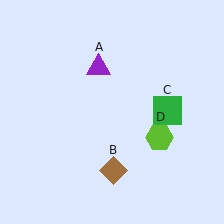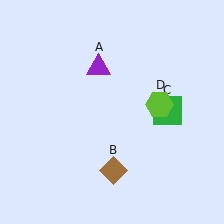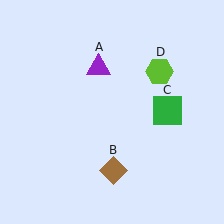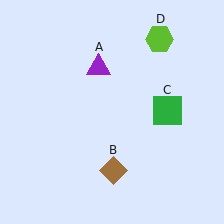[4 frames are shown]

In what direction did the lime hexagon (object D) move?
The lime hexagon (object D) moved up.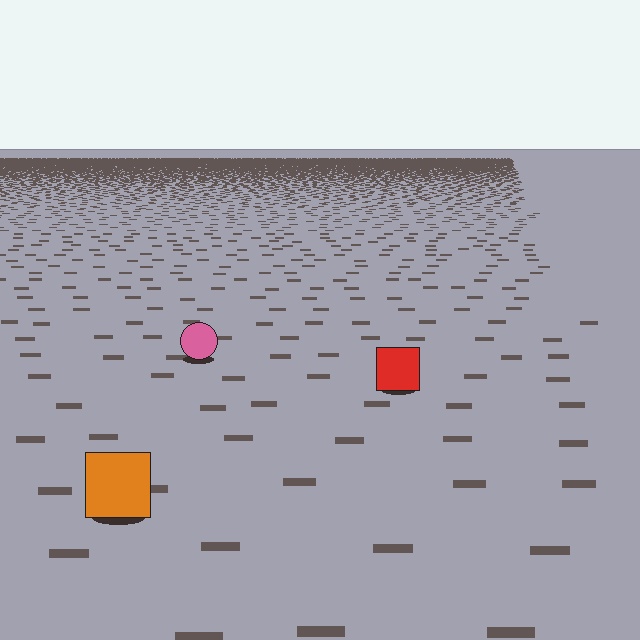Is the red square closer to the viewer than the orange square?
No. The orange square is closer — you can tell from the texture gradient: the ground texture is coarser near it.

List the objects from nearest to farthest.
From nearest to farthest: the orange square, the red square, the pink circle.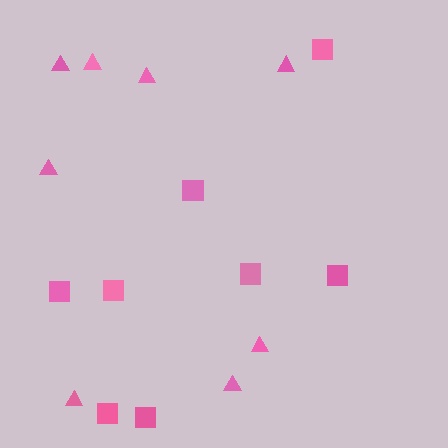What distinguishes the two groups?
There are 2 groups: one group of triangles (8) and one group of squares (8).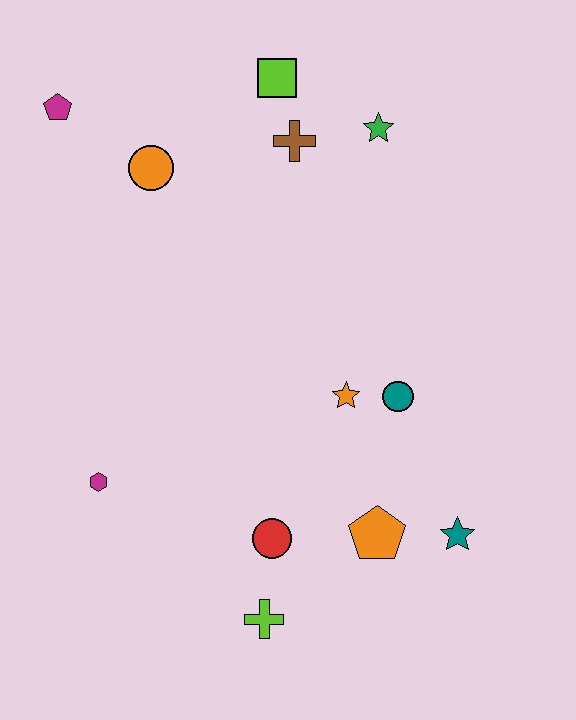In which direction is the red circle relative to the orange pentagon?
The red circle is to the left of the orange pentagon.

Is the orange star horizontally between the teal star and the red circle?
Yes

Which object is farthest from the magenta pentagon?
The teal star is farthest from the magenta pentagon.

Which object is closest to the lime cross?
The red circle is closest to the lime cross.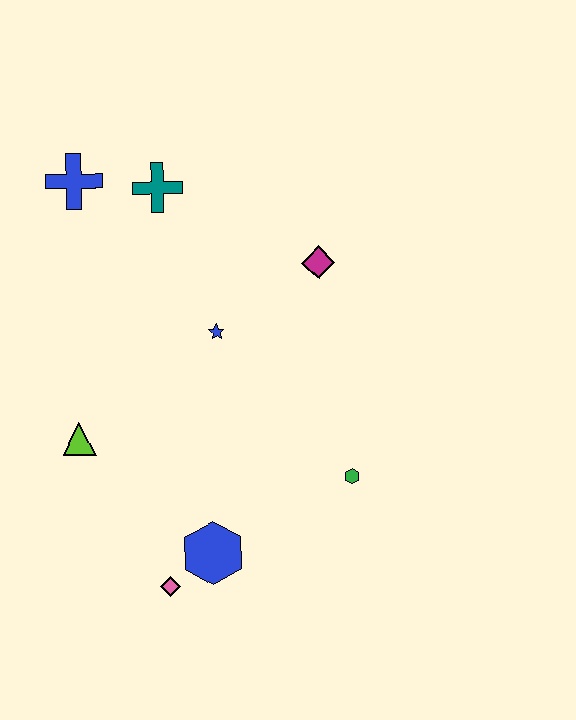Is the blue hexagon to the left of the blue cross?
No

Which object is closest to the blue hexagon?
The pink diamond is closest to the blue hexagon.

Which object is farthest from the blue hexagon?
The blue cross is farthest from the blue hexagon.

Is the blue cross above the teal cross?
Yes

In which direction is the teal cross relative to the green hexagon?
The teal cross is above the green hexagon.